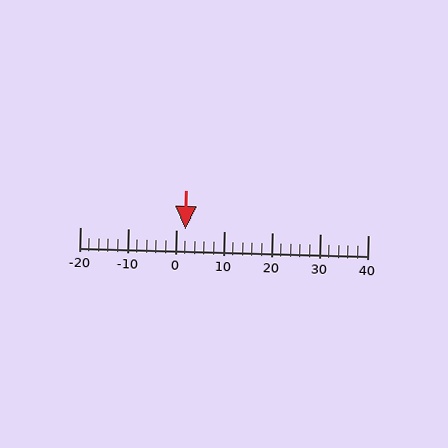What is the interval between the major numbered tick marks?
The major tick marks are spaced 10 units apart.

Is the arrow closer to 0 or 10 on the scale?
The arrow is closer to 0.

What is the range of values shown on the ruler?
The ruler shows values from -20 to 40.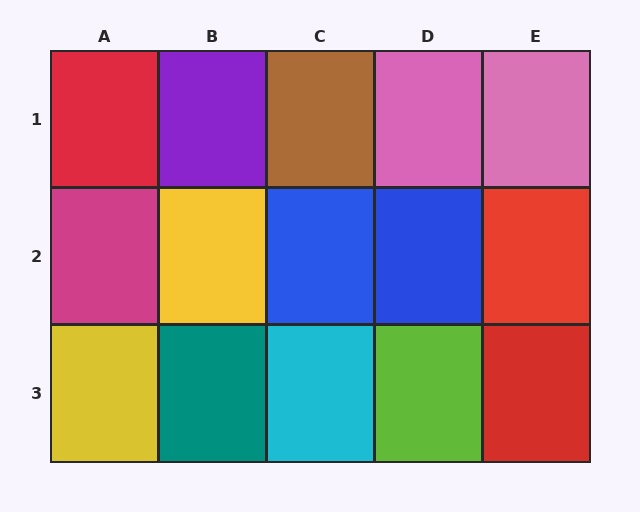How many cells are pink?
2 cells are pink.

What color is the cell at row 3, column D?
Lime.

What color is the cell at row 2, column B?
Yellow.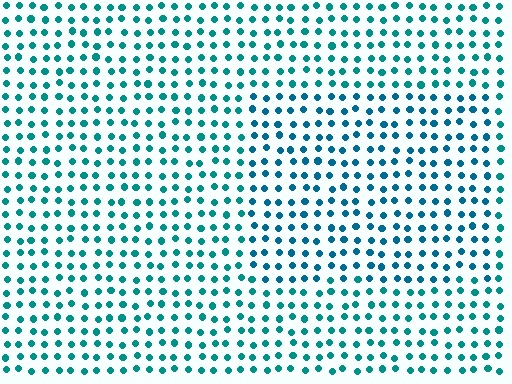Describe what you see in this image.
The image is filled with small teal elements in a uniform arrangement. A rectangle-shaped region is visible where the elements are tinted to a slightly different hue, forming a subtle color boundary.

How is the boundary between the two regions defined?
The boundary is defined purely by a slight shift in hue (about 19 degrees). Spacing, size, and orientation are identical on both sides.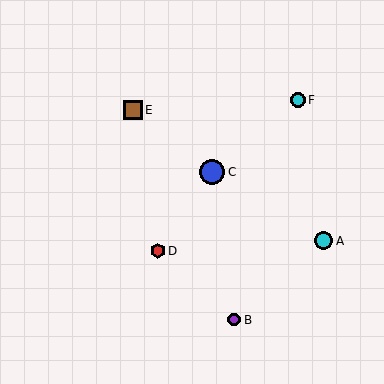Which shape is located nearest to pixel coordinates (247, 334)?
The purple circle (labeled B) at (234, 320) is nearest to that location.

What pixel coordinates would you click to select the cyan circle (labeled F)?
Click at (298, 100) to select the cyan circle F.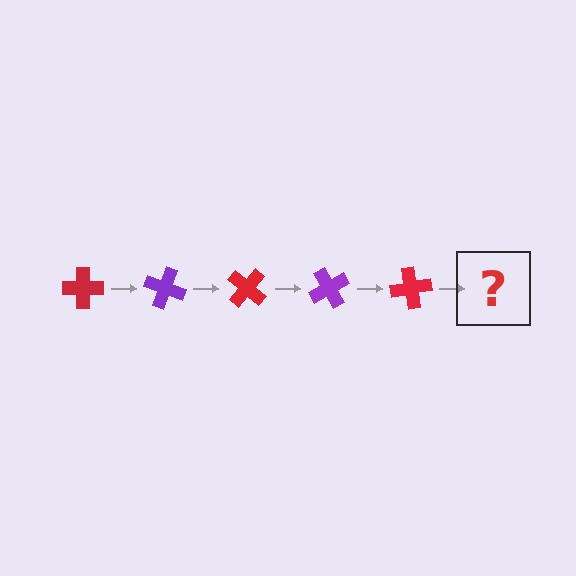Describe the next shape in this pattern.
It should be a purple cross, rotated 100 degrees from the start.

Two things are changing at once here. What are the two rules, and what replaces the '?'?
The two rules are that it rotates 20 degrees each step and the color cycles through red and purple. The '?' should be a purple cross, rotated 100 degrees from the start.